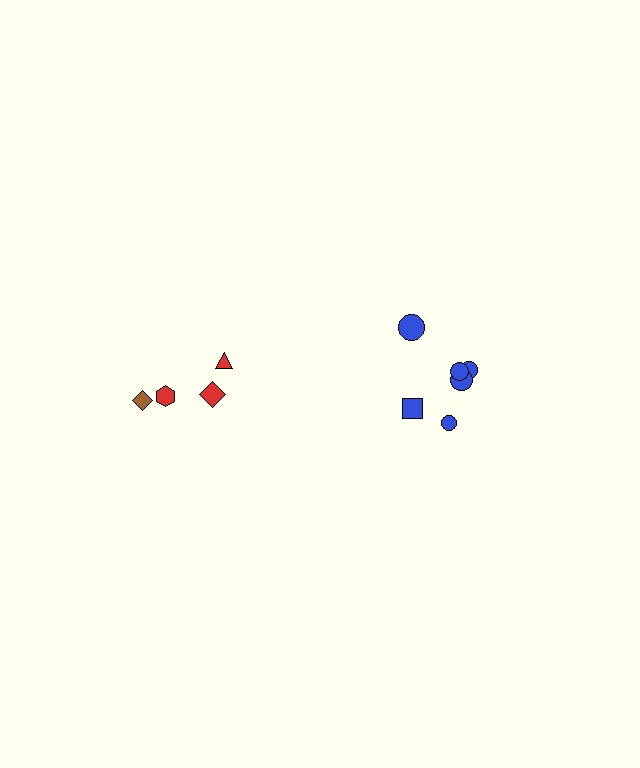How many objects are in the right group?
There are 6 objects.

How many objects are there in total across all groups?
There are 10 objects.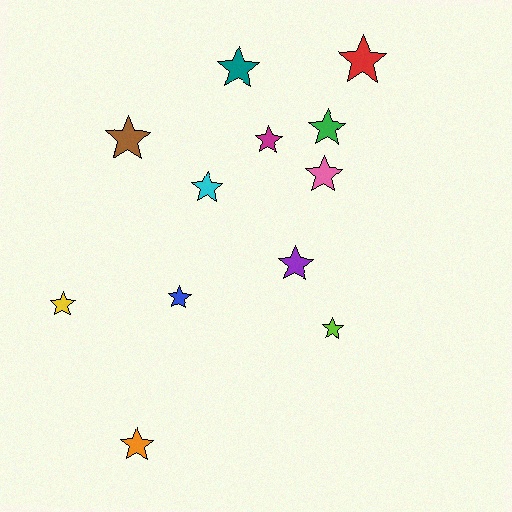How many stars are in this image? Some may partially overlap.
There are 12 stars.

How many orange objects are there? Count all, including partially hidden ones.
There is 1 orange object.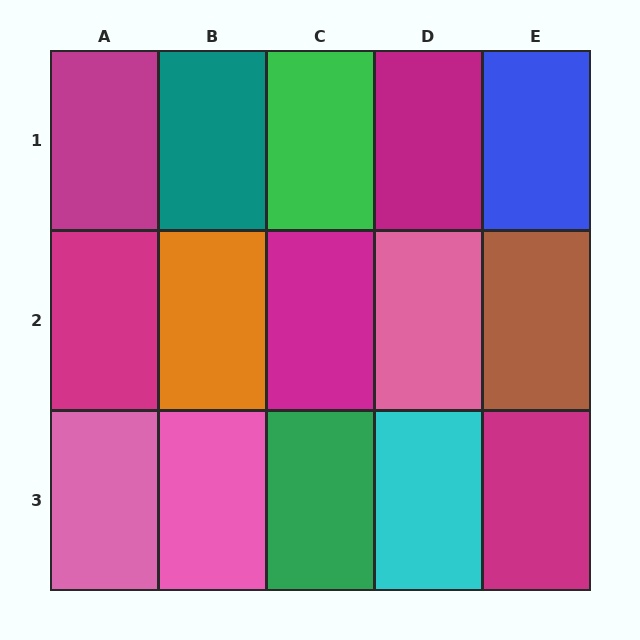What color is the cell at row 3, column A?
Pink.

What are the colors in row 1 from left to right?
Magenta, teal, green, magenta, blue.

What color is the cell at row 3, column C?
Green.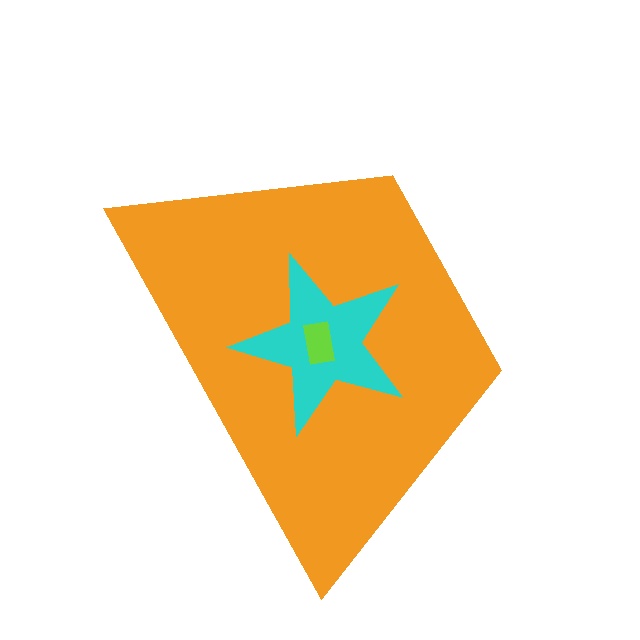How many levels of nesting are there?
3.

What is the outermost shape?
The orange trapezoid.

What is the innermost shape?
The lime rectangle.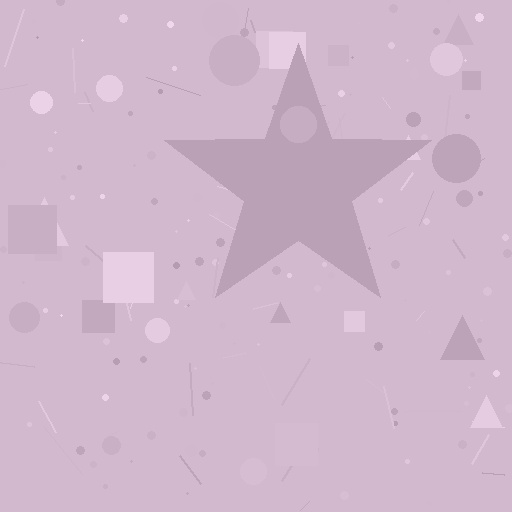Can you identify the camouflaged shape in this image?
The camouflaged shape is a star.